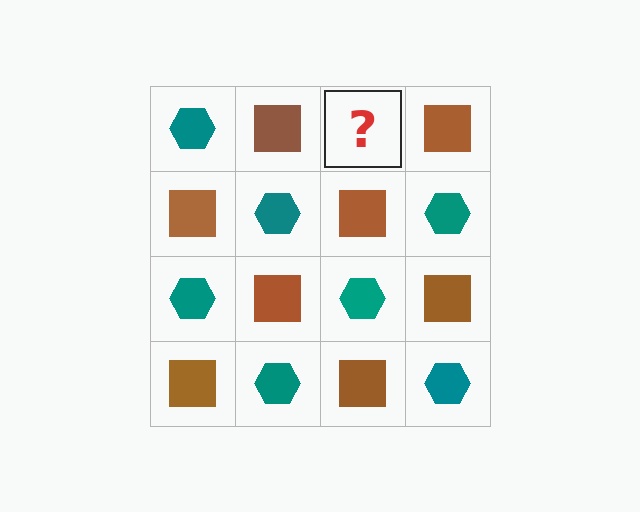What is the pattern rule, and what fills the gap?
The rule is that it alternates teal hexagon and brown square in a checkerboard pattern. The gap should be filled with a teal hexagon.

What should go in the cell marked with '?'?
The missing cell should contain a teal hexagon.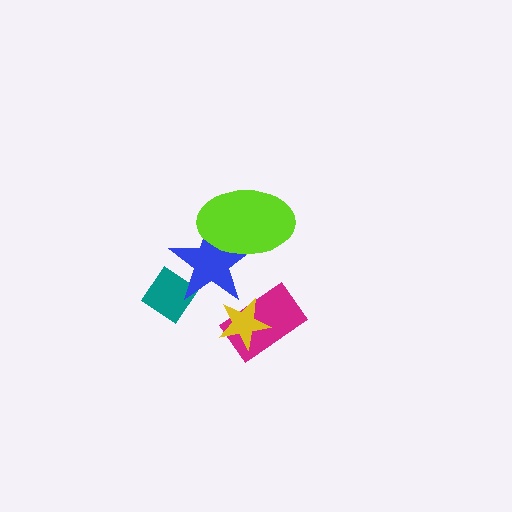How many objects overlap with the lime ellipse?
1 object overlaps with the lime ellipse.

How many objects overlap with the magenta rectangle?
1 object overlaps with the magenta rectangle.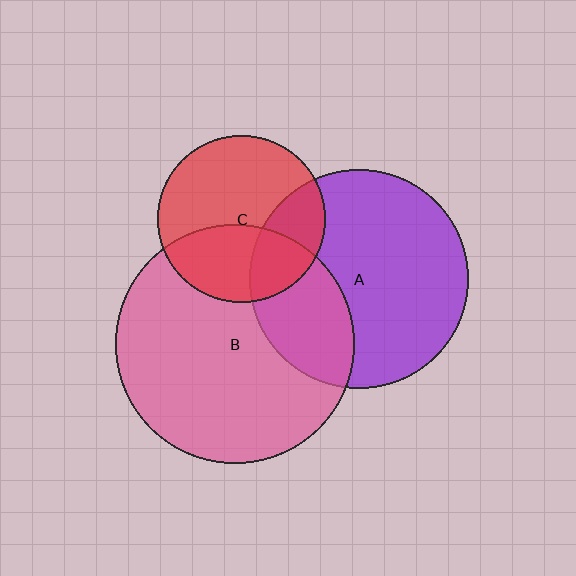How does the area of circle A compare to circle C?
Approximately 1.7 times.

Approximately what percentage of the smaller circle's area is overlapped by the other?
Approximately 25%.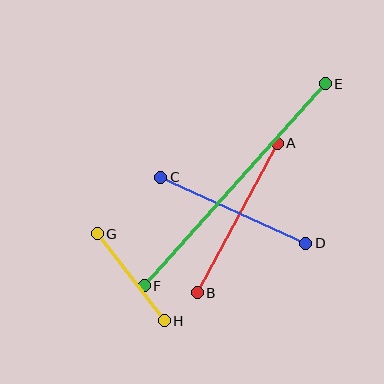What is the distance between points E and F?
The distance is approximately 271 pixels.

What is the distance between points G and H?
The distance is approximately 110 pixels.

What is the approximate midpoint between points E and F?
The midpoint is at approximately (235, 185) pixels.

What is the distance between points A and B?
The distance is approximately 170 pixels.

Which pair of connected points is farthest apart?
Points E and F are farthest apart.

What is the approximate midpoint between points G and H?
The midpoint is at approximately (131, 277) pixels.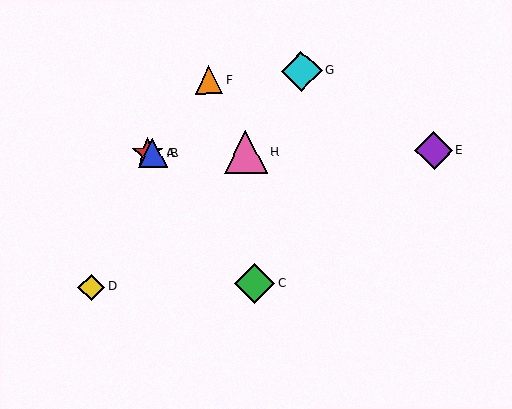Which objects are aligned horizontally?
Objects A, B, E, H are aligned horizontally.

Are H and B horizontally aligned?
Yes, both are at y≈152.